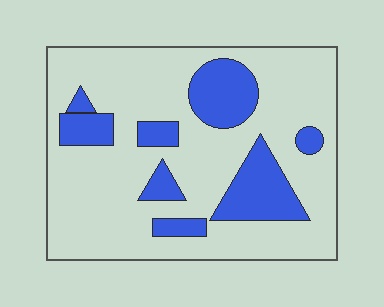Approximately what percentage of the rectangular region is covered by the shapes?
Approximately 25%.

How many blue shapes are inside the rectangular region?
8.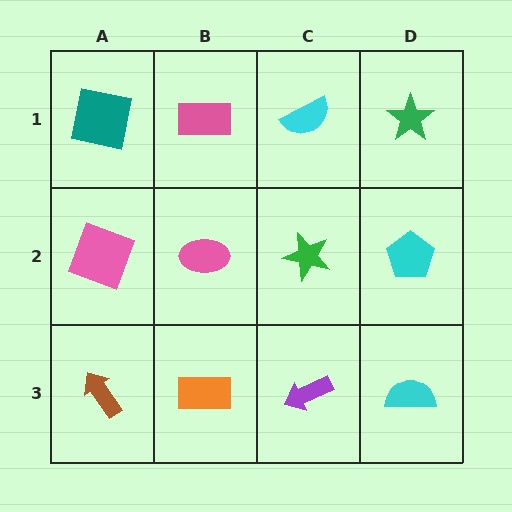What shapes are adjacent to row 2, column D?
A green star (row 1, column D), a cyan semicircle (row 3, column D), a green star (row 2, column C).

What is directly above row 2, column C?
A cyan semicircle.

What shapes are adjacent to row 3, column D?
A cyan pentagon (row 2, column D), a purple arrow (row 3, column C).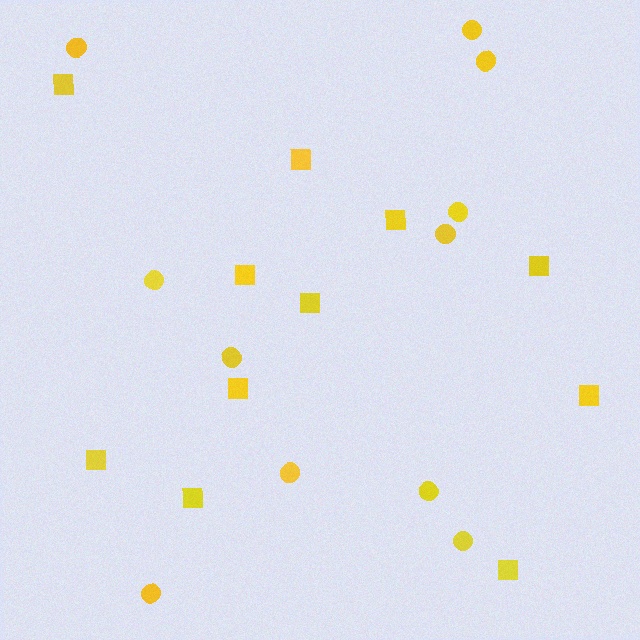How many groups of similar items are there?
There are 2 groups: one group of circles (11) and one group of squares (11).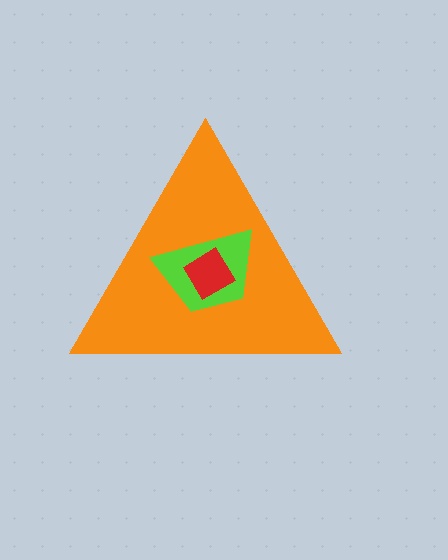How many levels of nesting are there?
3.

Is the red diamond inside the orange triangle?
Yes.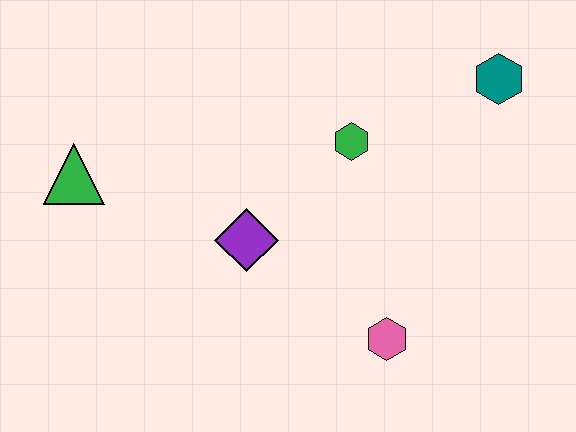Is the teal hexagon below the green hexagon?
No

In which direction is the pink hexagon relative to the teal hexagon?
The pink hexagon is below the teal hexagon.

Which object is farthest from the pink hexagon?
The green triangle is farthest from the pink hexagon.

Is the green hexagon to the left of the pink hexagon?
Yes